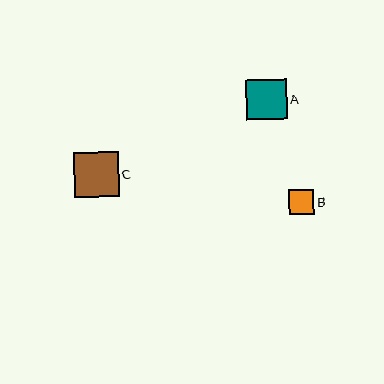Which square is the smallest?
Square B is the smallest with a size of approximately 26 pixels.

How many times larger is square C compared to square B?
Square C is approximately 1.8 times the size of square B.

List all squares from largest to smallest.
From largest to smallest: C, A, B.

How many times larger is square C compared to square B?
Square C is approximately 1.8 times the size of square B.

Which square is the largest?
Square C is the largest with a size of approximately 45 pixels.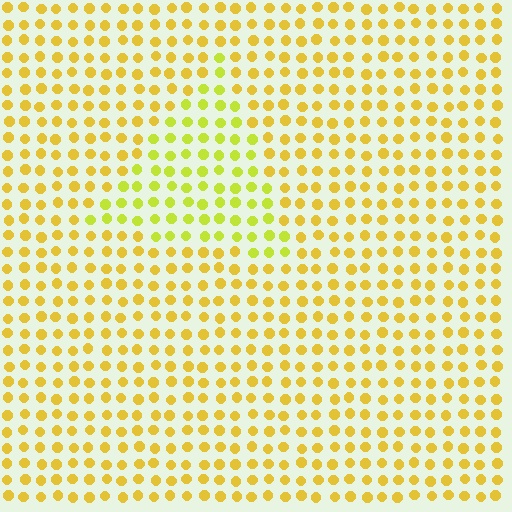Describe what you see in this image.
The image is filled with small yellow elements in a uniform arrangement. A triangle-shaped region is visible where the elements are tinted to a slightly different hue, forming a subtle color boundary.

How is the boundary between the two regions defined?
The boundary is defined purely by a slight shift in hue (about 25 degrees). Spacing, size, and orientation are identical on both sides.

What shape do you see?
I see a triangle.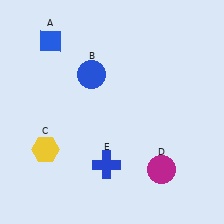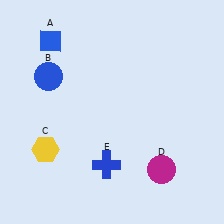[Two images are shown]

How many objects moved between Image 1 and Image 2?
1 object moved between the two images.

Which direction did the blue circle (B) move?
The blue circle (B) moved left.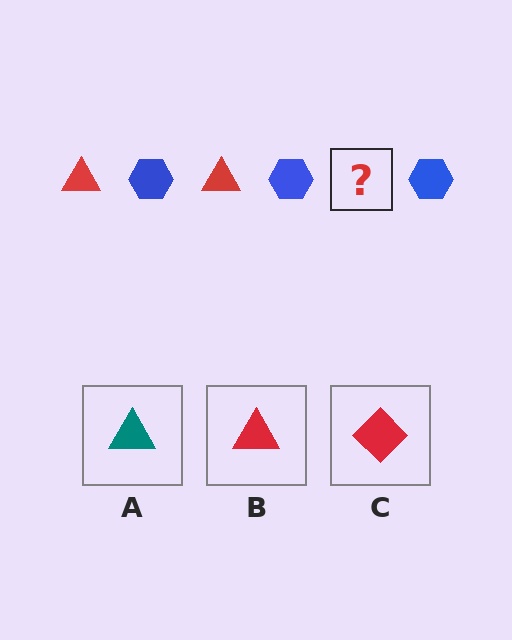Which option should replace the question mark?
Option B.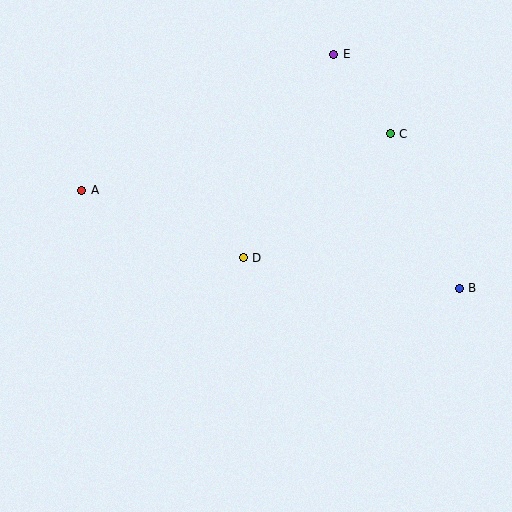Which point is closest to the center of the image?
Point D at (243, 258) is closest to the center.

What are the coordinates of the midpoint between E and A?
The midpoint between E and A is at (208, 122).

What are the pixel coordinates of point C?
Point C is at (390, 134).